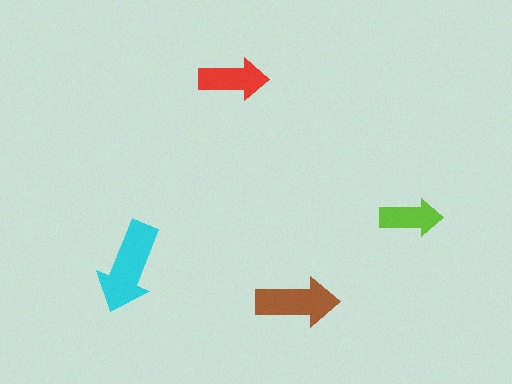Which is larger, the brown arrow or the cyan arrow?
The cyan one.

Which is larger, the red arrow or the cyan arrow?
The cyan one.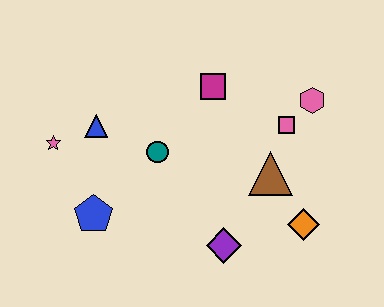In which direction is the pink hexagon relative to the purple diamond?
The pink hexagon is above the purple diamond.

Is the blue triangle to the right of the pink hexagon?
No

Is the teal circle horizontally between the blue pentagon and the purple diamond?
Yes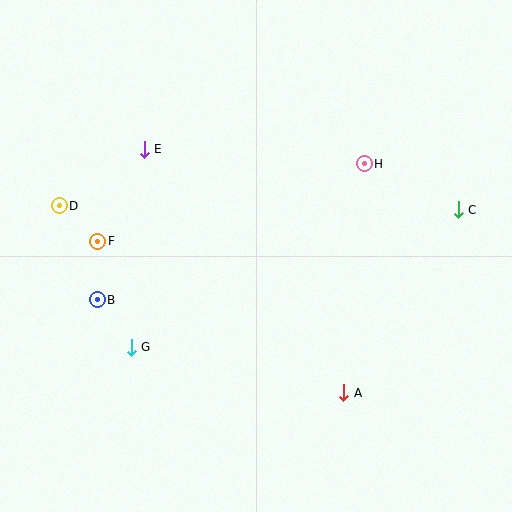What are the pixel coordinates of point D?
Point D is at (59, 206).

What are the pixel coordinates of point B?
Point B is at (97, 300).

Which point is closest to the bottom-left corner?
Point G is closest to the bottom-left corner.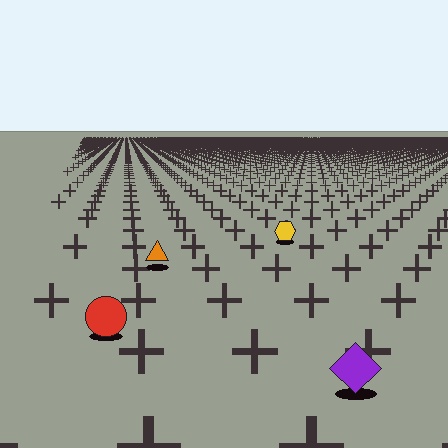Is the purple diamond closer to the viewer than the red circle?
Yes. The purple diamond is closer — you can tell from the texture gradient: the ground texture is coarser near it.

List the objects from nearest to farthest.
From nearest to farthest: the purple diamond, the red circle, the orange triangle, the yellow hexagon.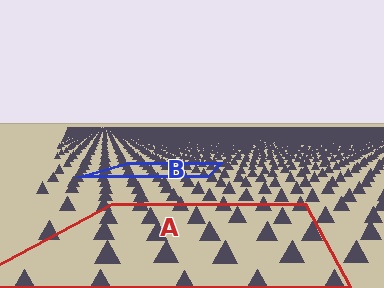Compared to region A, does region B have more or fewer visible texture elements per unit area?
Region B has more texture elements per unit area — they are packed more densely because it is farther away.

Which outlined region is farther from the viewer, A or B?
Region B is farther from the viewer — the texture elements inside it appear smaller and more densely packed.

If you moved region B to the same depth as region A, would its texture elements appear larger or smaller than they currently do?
They would appear larger. At a closer depth, the same texture elements are projected at a bigger on-screen size.